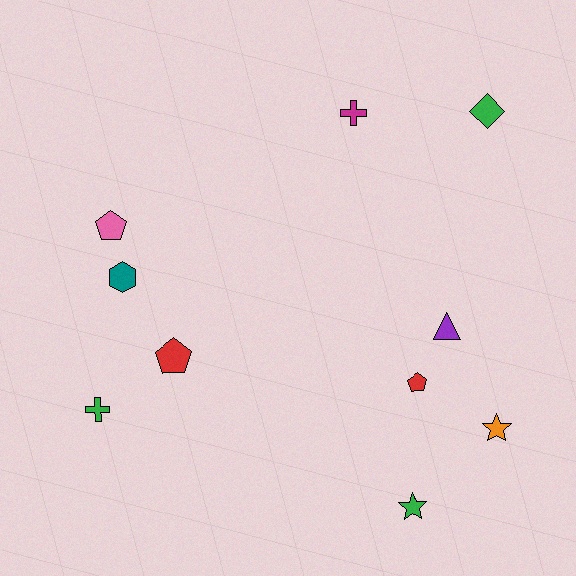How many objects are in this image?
There are 10 objects.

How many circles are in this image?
There are no circles.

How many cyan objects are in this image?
There are no cyan objects.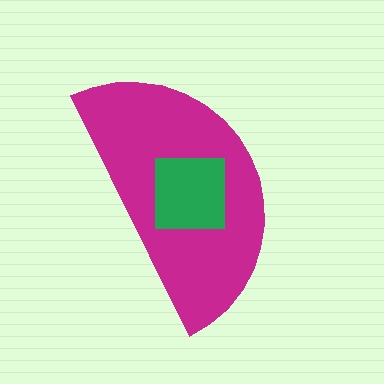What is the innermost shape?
The green square.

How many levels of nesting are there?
2.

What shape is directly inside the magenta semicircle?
The green square.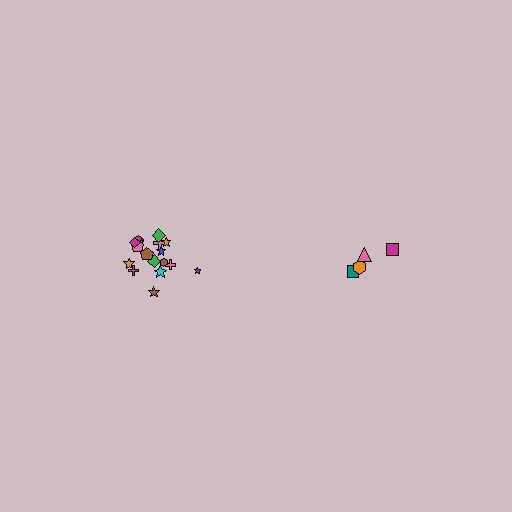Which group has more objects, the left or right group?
The left group.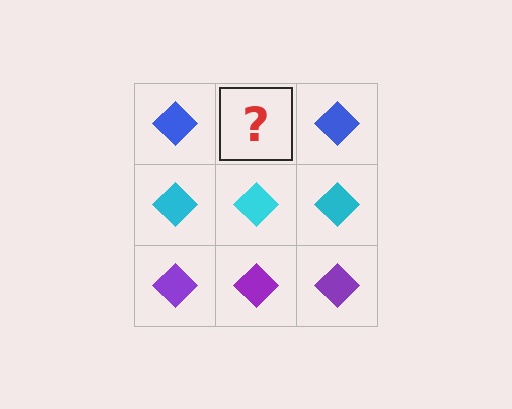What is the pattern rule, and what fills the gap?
The rule is that each row has a consistent color. The gap should be filled with a blue diamond.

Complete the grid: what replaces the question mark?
The question mark should be replaced with a blue diamond.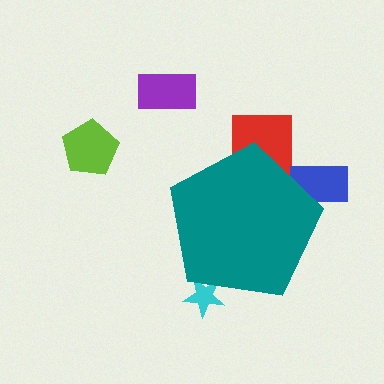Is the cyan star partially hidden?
Yes, the cyan star is partially hidden behind the teal pentagon.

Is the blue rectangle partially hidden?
Yes, the blue rectangle is partially hidden behind the teal pentagon.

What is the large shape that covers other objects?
A teal pentagon.